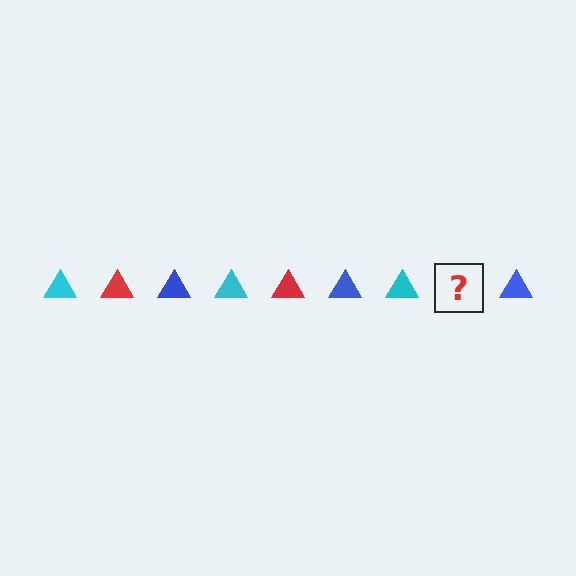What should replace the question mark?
The question mark should be replaced with a red triangle.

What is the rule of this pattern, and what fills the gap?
The rule is that the pattern cycles through cyan, red, blue triangles. The gap should be filled with a red triangle.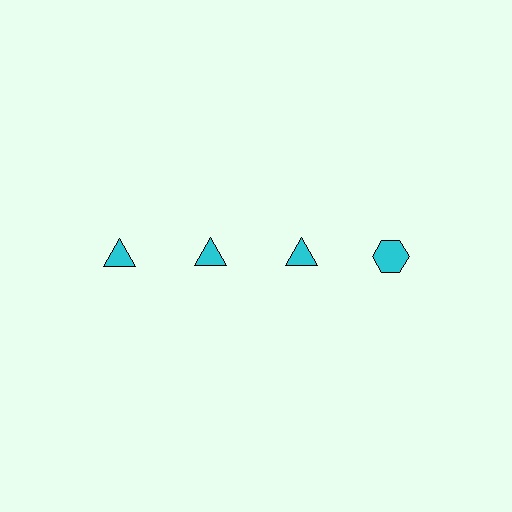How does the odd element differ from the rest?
It has a different shape: hexagon instead of triangle.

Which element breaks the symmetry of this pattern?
The cyan hexagon in the top row, second from right column breaks the symmetry. All other shapes are cyan triangles.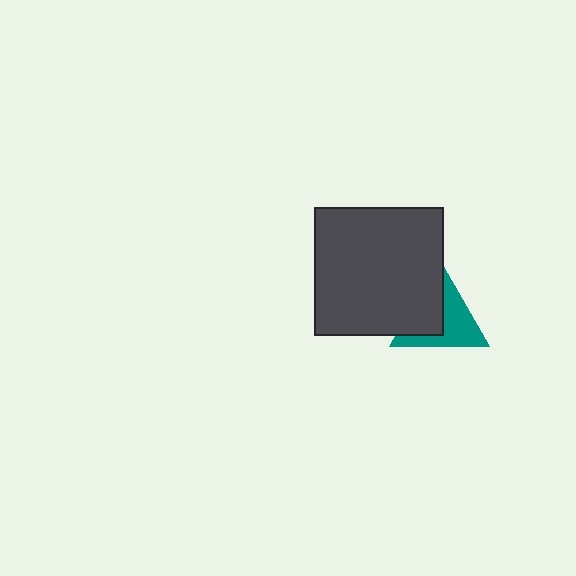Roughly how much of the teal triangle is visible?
About half of it is visible (roughly 56%).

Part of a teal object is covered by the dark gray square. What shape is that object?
It is a triangle.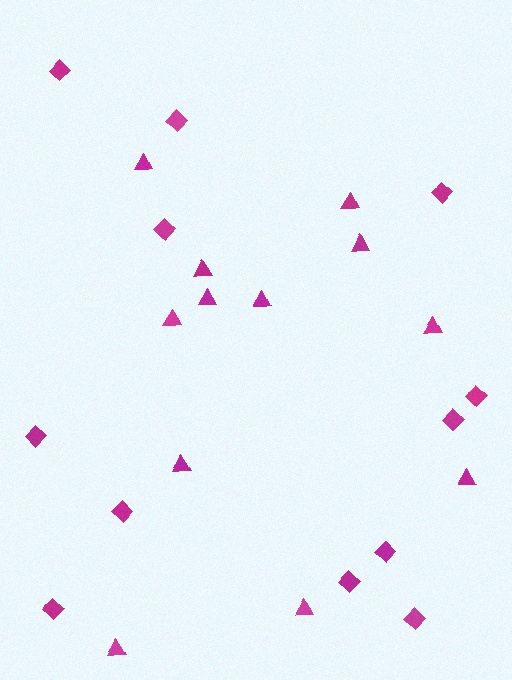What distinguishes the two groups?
There are 2 groups: one group of triangles (12) and one group of diamonds (12).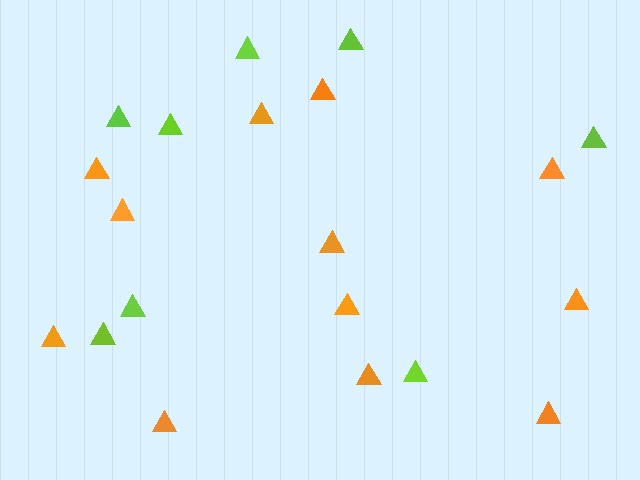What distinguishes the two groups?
There are 2 groups: one group of lime triangles (8) and one group of orange triangles (12).